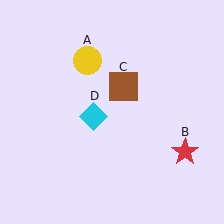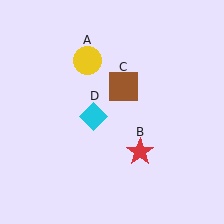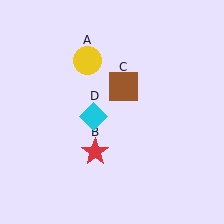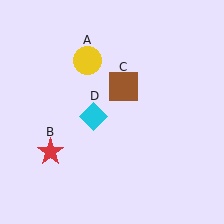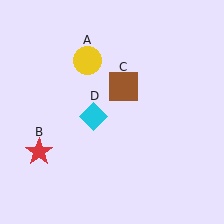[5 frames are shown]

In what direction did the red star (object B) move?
The red star (object B) moved left.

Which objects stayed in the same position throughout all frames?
Yellow circle (object A) and brown square (object C) and cyan diamond (object D) remained stationary.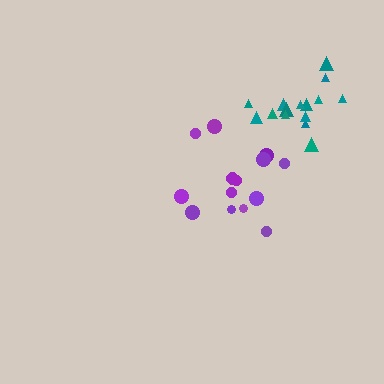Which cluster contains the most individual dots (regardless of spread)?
Teal (15).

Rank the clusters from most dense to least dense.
teal, purple.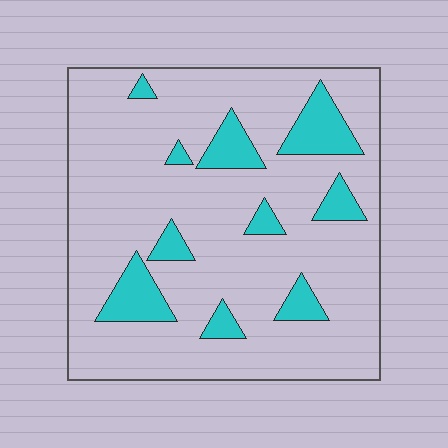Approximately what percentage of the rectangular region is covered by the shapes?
Approximately 15%.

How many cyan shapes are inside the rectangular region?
10.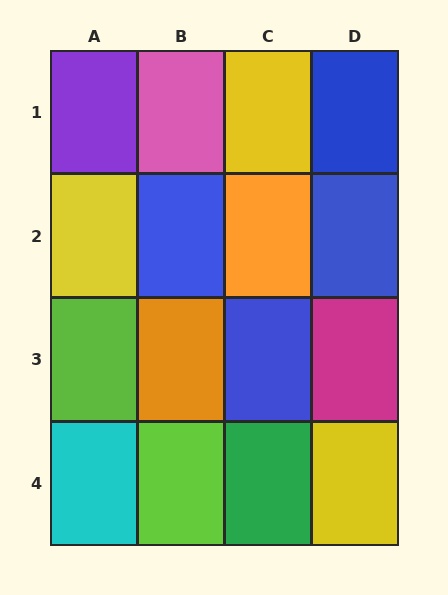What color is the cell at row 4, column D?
Yellow.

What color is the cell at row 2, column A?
Yellow.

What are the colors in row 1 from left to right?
Purple, pink, yellow, blue.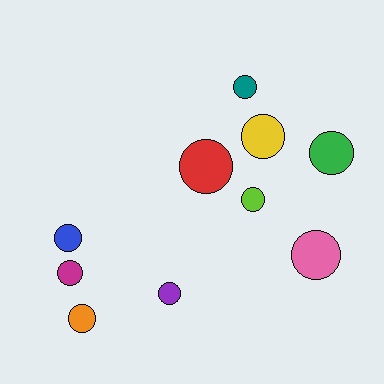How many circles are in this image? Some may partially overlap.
There are 10 circles.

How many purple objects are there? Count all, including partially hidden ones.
There is 1 purple object.